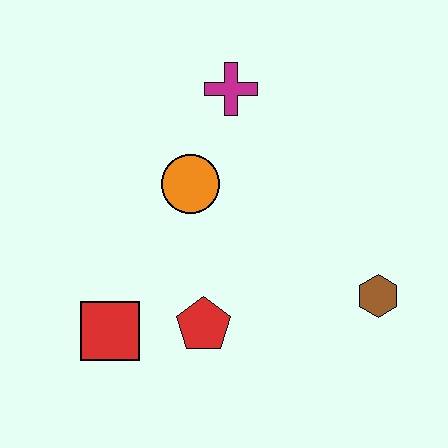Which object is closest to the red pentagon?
The red square is closest to the red pentagon.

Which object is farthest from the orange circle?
The brown hexagon is farthest from the orange circle.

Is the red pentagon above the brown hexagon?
No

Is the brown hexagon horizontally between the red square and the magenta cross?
No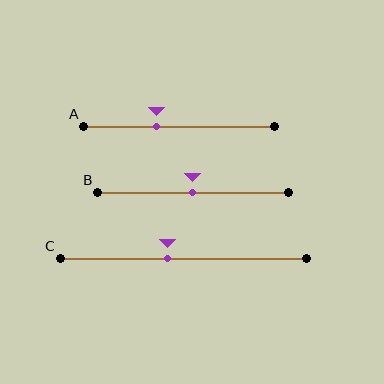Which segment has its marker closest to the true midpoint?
Segment B has its marker closest to the true midpoint.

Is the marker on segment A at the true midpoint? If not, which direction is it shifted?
No, the marker on segment A is shifted to the left by about 12% of the segment length.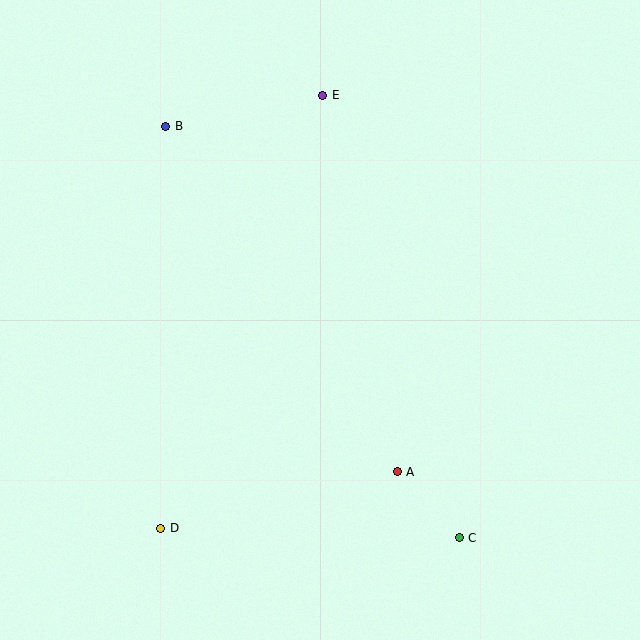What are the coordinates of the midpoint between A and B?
The midpoint between A and B is at (281, 299).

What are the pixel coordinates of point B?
Point B is at (166, 126).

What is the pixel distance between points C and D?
The distance between C and D is 299 pixels.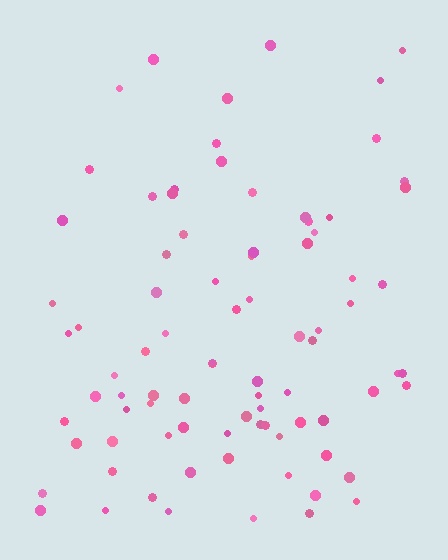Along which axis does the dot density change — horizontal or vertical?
Vertical.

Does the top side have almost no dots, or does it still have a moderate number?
Still a moderate number, just noticeably fewer than the bottom.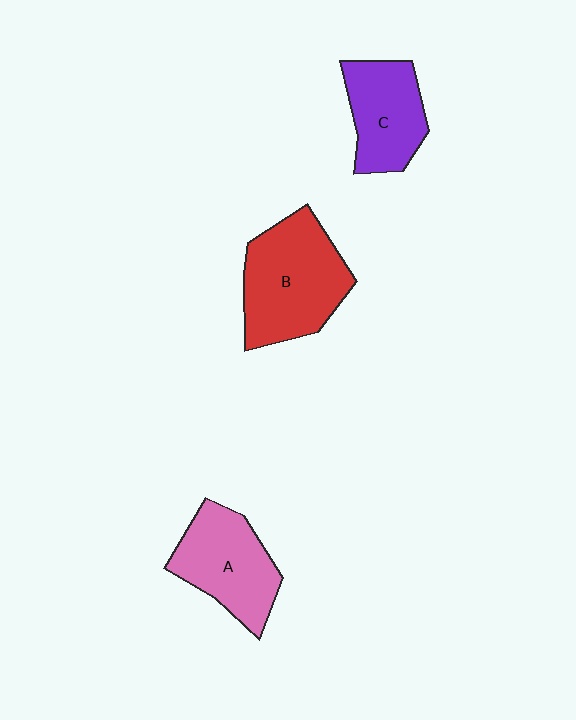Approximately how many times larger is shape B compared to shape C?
Approximately 1.4 times.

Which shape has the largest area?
Shape B (red).